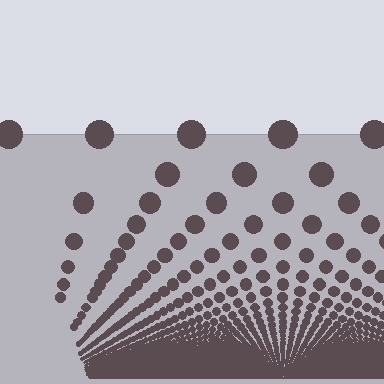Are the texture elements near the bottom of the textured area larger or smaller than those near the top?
Smaller. The gradient is inverted — elements near the bottom are smaller and denser.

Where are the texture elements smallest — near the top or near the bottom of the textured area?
Near the bottom.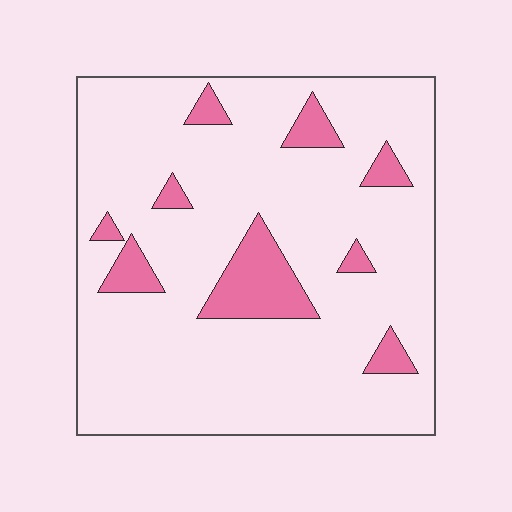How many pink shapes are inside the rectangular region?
9.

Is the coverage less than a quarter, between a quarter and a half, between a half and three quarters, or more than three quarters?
Less than a quarter.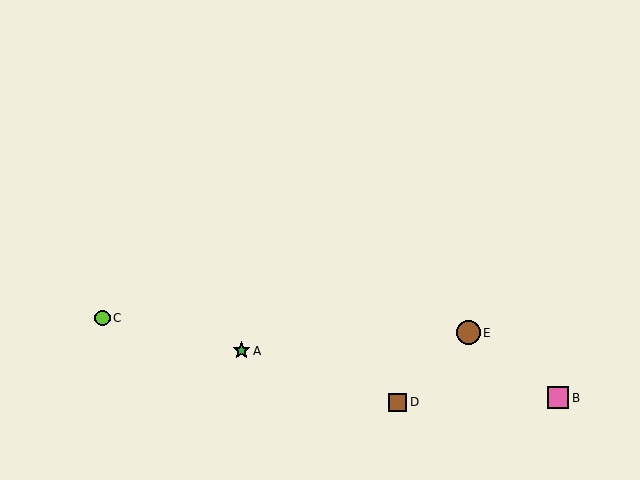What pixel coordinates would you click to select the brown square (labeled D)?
Click at (398, 402) to select the brown square D.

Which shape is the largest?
The brown circle (labeled E) is the largest.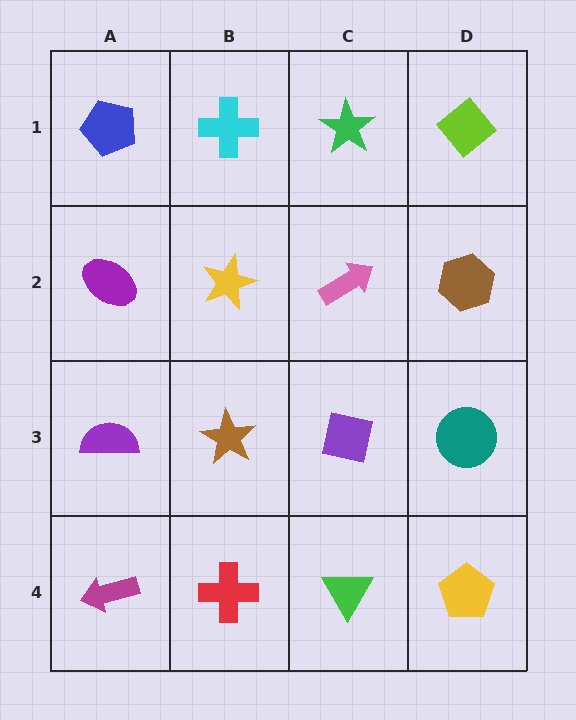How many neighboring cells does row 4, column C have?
3.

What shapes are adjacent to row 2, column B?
A cyan cross (row 1, column B), a brown star (row 3, column B), a purple ellipse (row 2, column A), a pink arrow (row 2, column C).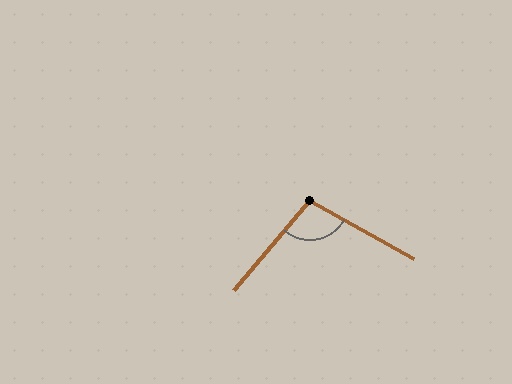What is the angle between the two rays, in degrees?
Approximately 101 degrees.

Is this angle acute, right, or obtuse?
It is obtuse.